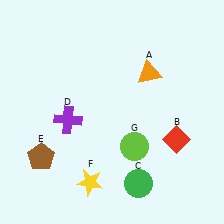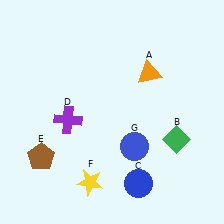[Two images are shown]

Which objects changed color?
B changed from red to green. C changed from green to blue. G changed from lime to blue.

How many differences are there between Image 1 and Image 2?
There are 3 differences between the two images.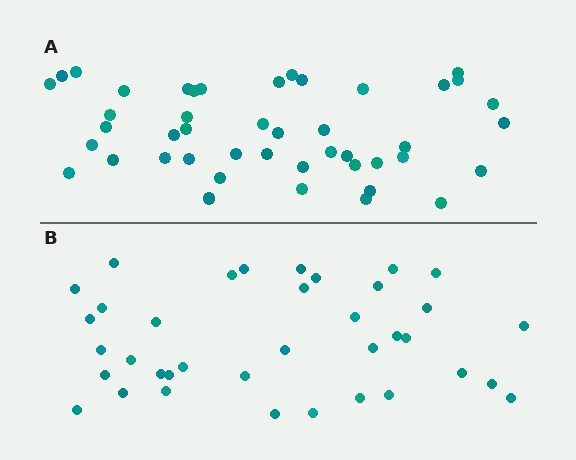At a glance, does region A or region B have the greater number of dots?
Region A (the top region) has more dots.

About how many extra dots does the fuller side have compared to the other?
Region A has roughly 8 or so more dots than region B.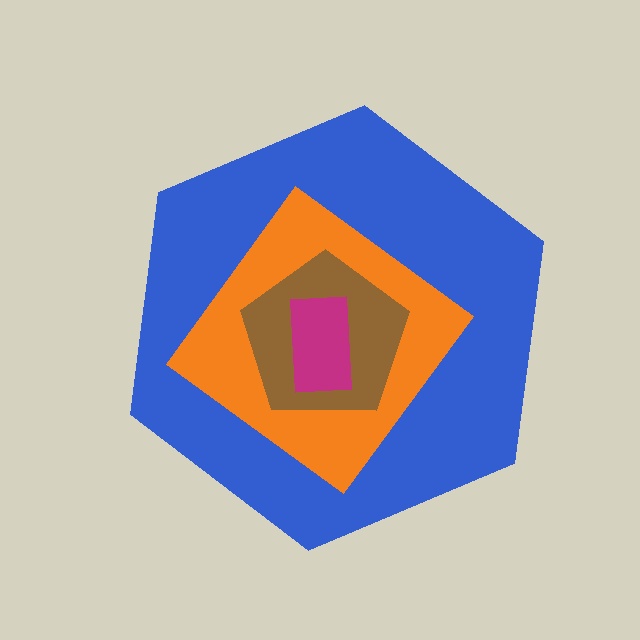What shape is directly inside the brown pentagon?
The magenta rectangle.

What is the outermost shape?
The blue hexagon.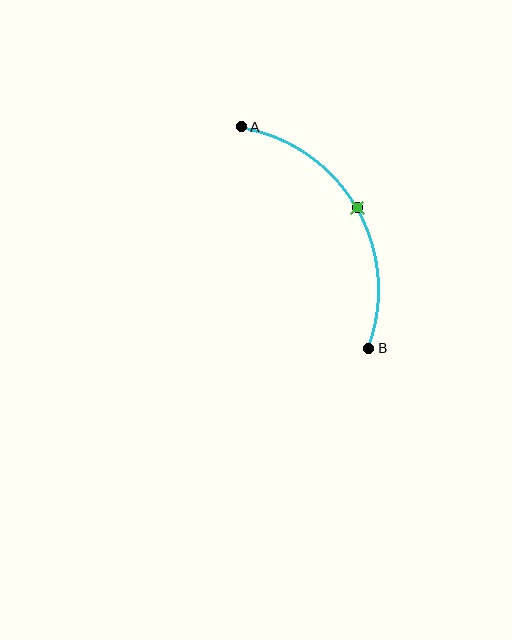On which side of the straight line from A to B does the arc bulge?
The arc bulges to the right of the straight line connecting A and B.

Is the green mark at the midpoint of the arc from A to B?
Yes. The green mark lies on the arc at equal arc-length from both A and B — it is the arc midpoint.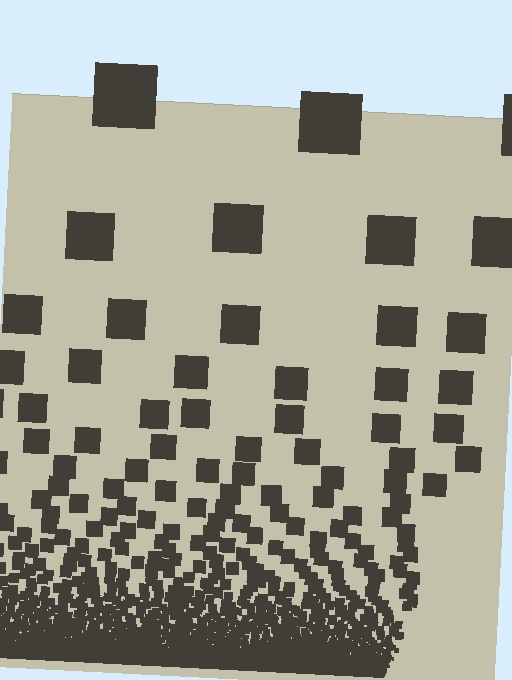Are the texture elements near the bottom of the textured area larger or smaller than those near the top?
Smaller. The gradient is inverted — elements near the bottom are smaller and denser.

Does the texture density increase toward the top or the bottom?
Density increases toward the bottom.